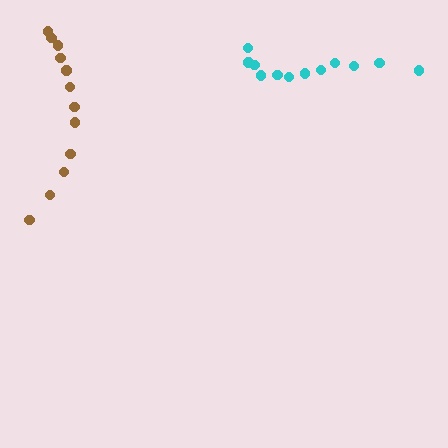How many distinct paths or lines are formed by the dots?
There are 2 distinct paths.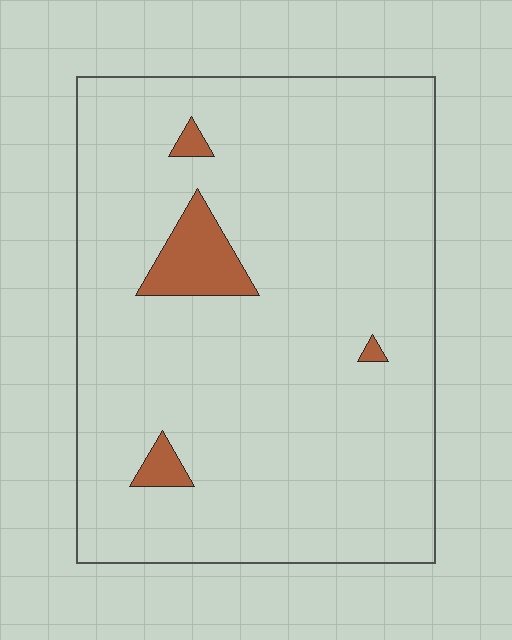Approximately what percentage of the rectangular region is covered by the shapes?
Approximately 5%.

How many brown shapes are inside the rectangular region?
4.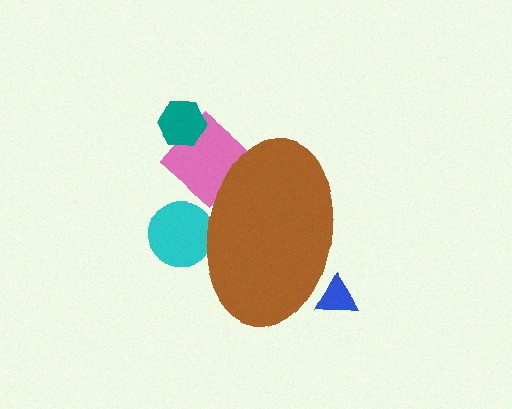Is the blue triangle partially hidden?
Yes, the blue triangle is partially hidden behind the brown ellipse.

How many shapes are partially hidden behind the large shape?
3 shapes are partially hidden.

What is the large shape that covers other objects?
A brown ellipse.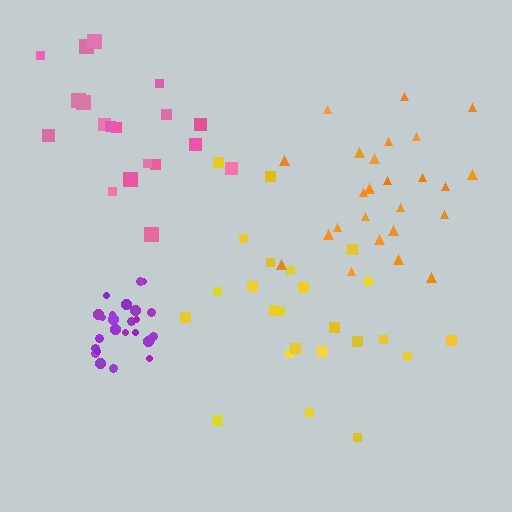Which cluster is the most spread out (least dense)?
Yellow.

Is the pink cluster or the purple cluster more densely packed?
Purple.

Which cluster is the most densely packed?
Purple.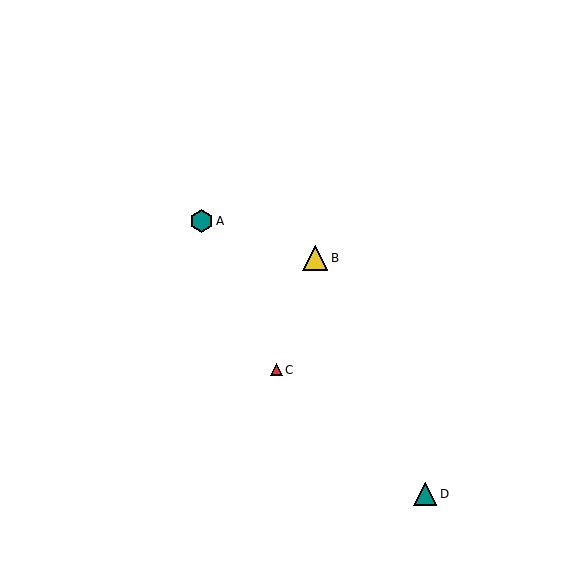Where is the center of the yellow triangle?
The center of the yellow triangle is at (315, 258).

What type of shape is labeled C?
Shape C is a red triangle.